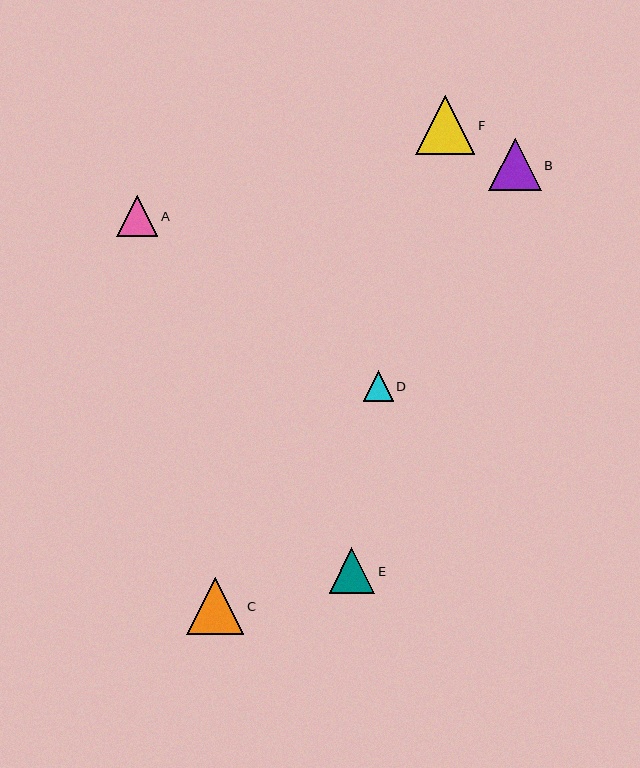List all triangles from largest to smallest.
From largest to smallest: F, C, B, E, A, D.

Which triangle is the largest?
Triangle F is the largest with a size of approximately 59 pixels.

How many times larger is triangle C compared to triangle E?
Triangle C is approximately 1.3 times the size of triangle E.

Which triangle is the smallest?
Triangle D is the smallest with a size of approximately 30 pixels.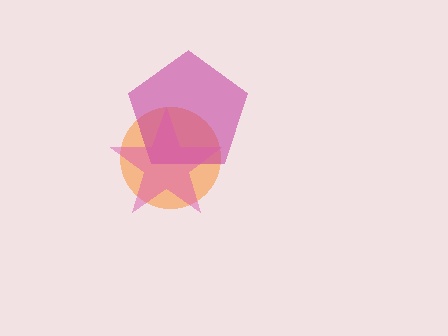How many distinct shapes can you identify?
There are 3 distinct shapes: an orange circle, a magenta pentagon, a pink star.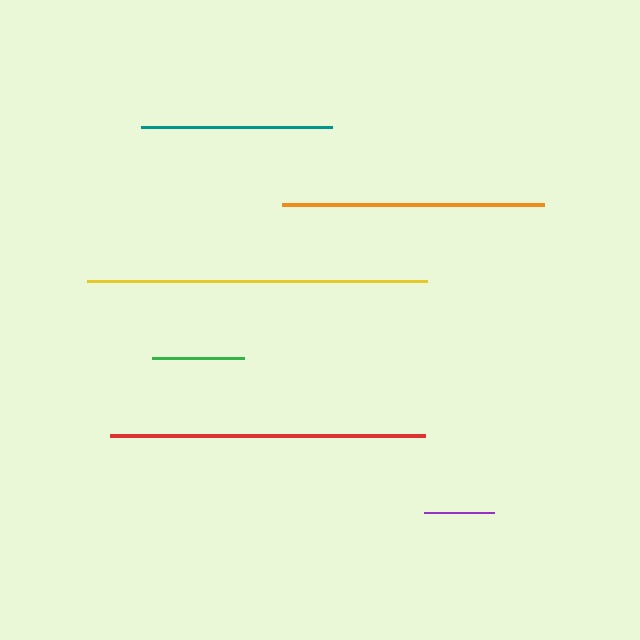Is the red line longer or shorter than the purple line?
The red line is longer than the purple line.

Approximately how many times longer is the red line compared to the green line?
The red line is approximately 3.5 times the length of the green line.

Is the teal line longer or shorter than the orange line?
The orange line is longer than the teal line.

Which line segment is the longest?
The yellow line is the longest at approximately 341 pixels.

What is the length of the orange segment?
The orange segment is approximately 261 pixels long.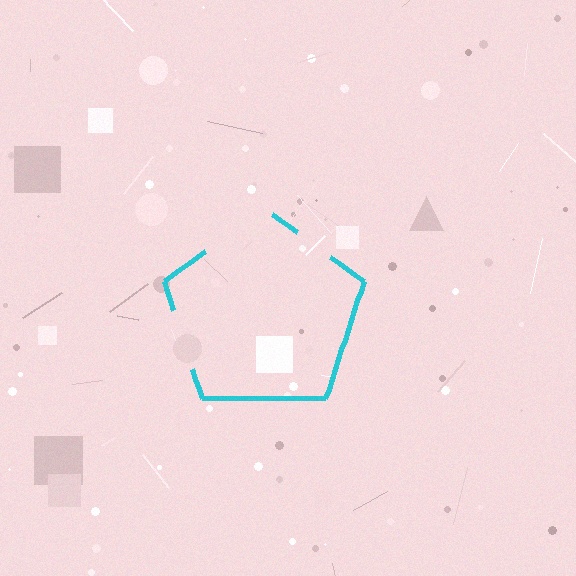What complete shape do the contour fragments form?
The contour fragments form a pentagon.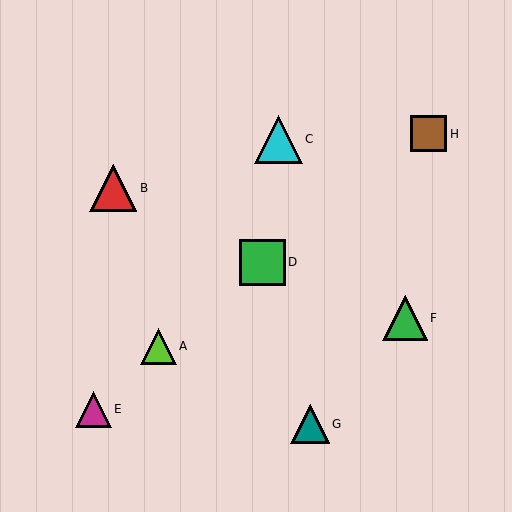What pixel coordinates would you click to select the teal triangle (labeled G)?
Click at (310, 424) to select the teal triangle G.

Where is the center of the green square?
The center of the green square is at (262, 262).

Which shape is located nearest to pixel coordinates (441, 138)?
The brown square (labeled H) at (429, 134) is nearest to that location.